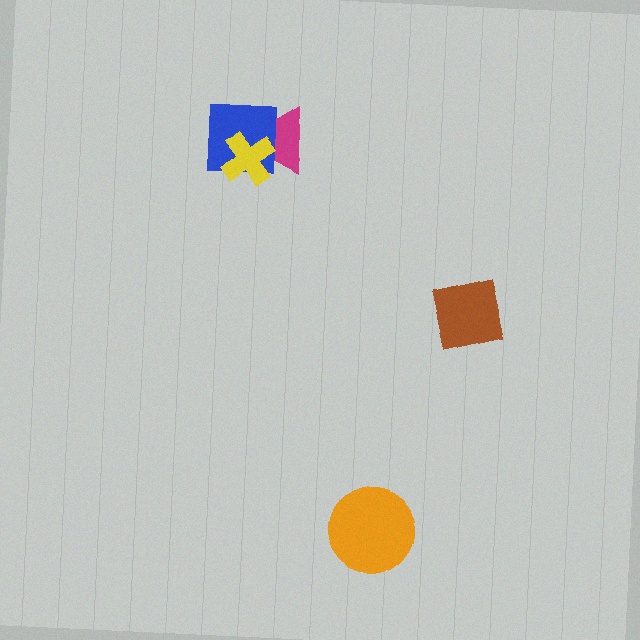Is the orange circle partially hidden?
No, no other shape covers it.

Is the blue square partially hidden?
Yes, it is partially covered by another shape.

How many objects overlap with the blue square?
2 objects overlap with the blue square.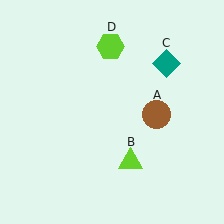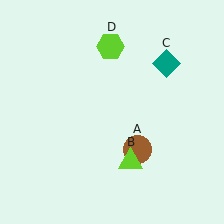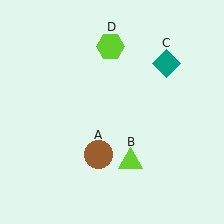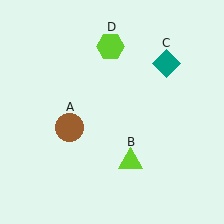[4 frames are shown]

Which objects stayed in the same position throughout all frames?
Lime triangle (object B) and teal diamond (object C) and lime hexagon (object D) remained stationary.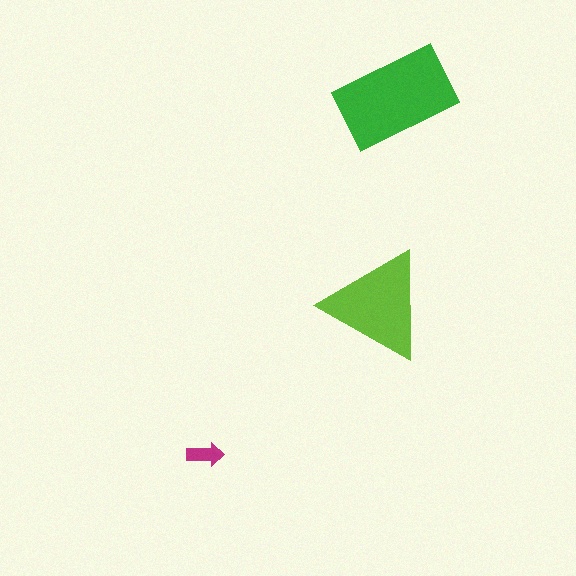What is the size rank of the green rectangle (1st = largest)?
1st.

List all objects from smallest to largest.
The magenta arrow, the lime triangle, the green rectangle.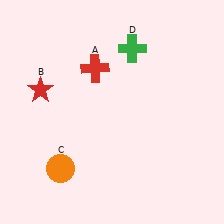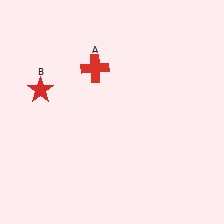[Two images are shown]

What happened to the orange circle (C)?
The orange circle (C) was removed in Image 2. It was in the bottom-left area of Image 1.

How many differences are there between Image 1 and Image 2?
There are 2 differences between the two images.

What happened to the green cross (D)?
The green cross (D) was removed in Image 2. It was in the top-right area of Image 1.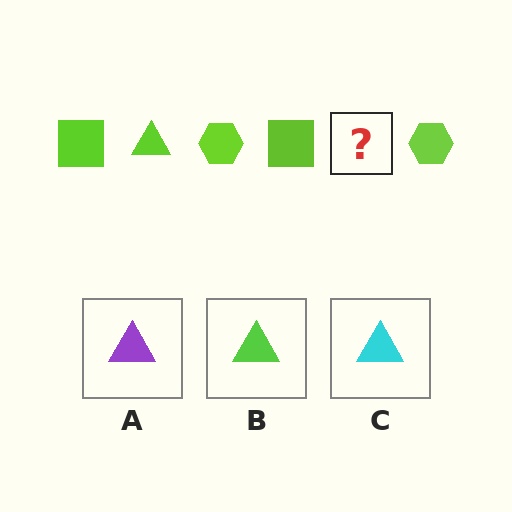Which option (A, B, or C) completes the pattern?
B.